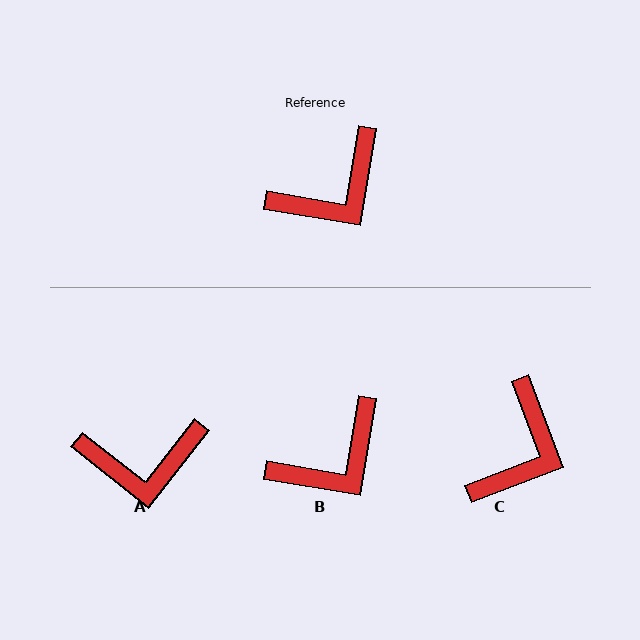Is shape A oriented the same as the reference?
No, it is off by about 29 degrees.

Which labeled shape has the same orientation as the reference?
B.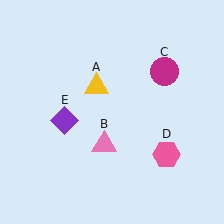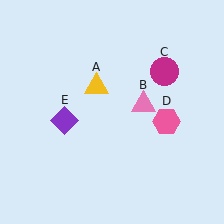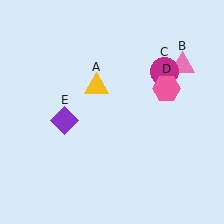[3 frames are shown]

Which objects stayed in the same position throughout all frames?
Yellow triangle (object A) and magenta circle (object C) and purple diamond (object E) remained stationary.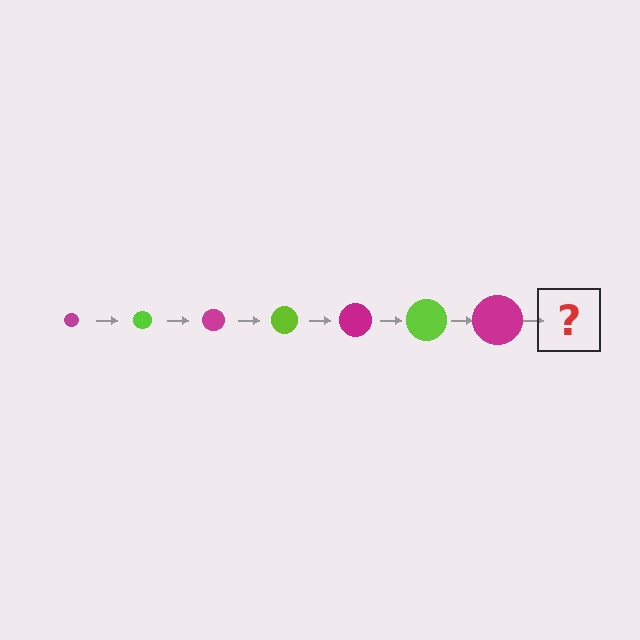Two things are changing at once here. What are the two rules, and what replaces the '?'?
The two rules are that the circle grows larger each step and the color cycles through magenta and lime. The '?' should be a lime circle, larger than the previous one.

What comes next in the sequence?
The next element should be a lime circle, larger than the previous one.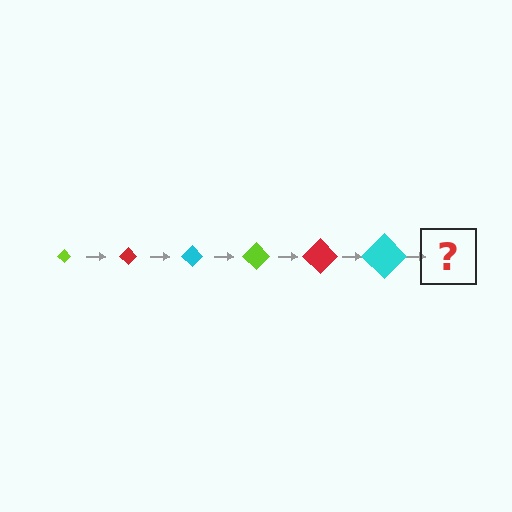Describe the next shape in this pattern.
It should be a lime diamond, larger than the previous one.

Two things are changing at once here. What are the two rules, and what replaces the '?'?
The two rules are that the diamond grows larger each step and the color cycles through lime, red, and cyan. The '?' should be a lime diamond, larger than the previous one.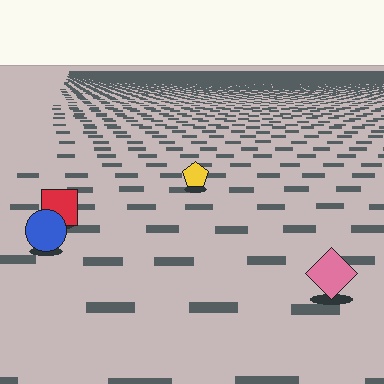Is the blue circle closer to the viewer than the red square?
Yes. The blue circle is closer — you can tell from the texture gradient: the ground texture is coarser near it.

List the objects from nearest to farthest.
From nearest to farthest: the pink diamond, the blue circle, the red square, the yellow pentagon.